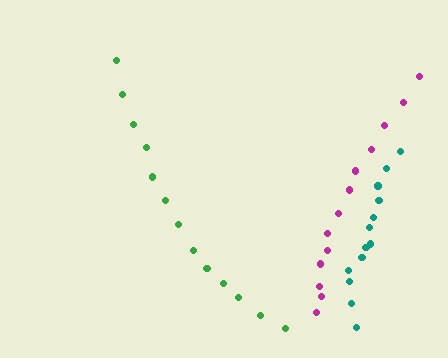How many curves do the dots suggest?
There are 3 distinct paths.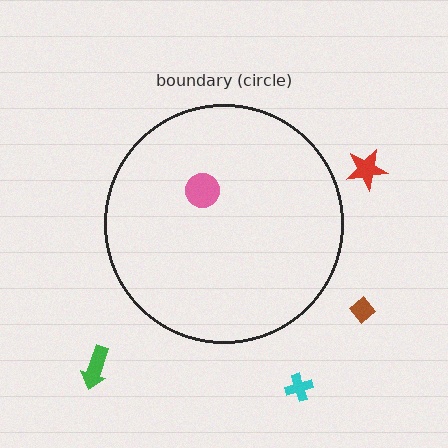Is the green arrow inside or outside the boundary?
Outside.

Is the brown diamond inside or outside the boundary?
Outside.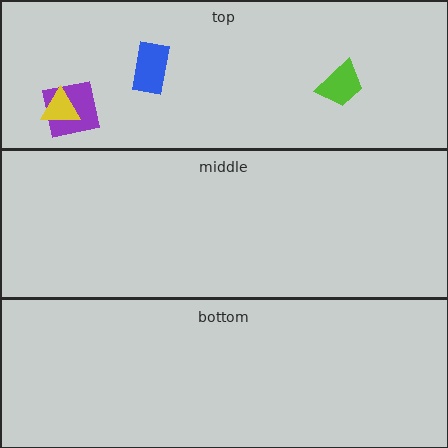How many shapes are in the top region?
4.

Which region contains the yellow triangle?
The top region.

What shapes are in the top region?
The purple square, the blue rectangle, the yellow triangle, the lime trapezoid.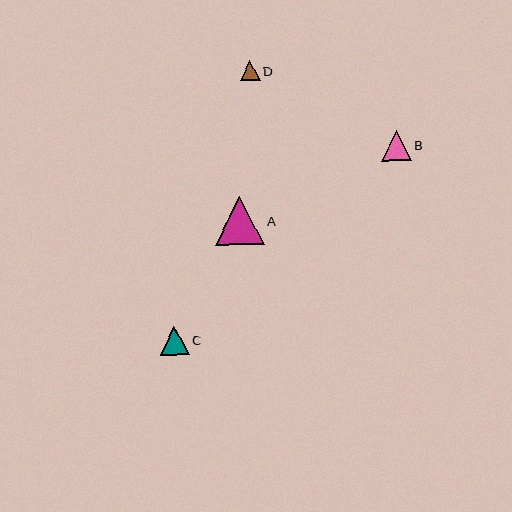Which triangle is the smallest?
Triangle D is the smallest with a size of approximately 20 pixels.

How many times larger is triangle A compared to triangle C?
Triangle A is approximately 1.7 times the size of triangle C.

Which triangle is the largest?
Triangle A is the largest with a size of approximately 49 pixels.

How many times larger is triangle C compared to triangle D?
Triangle C is approximately 1.5 times the size of triangle D.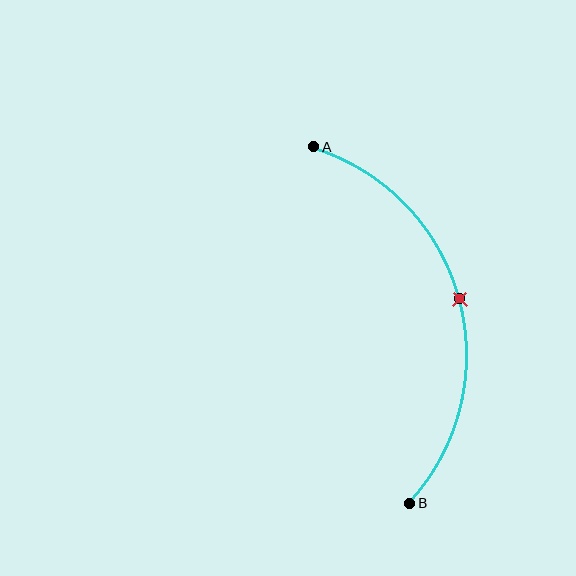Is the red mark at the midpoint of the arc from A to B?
Yes. The red mark lies on the arc at equal arc-length from both A and B — it is the arc midpoint.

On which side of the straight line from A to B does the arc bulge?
The arc bulges to the right of the straight line connecting A and B.